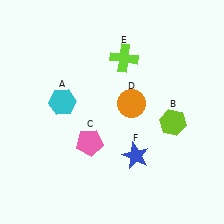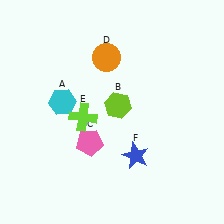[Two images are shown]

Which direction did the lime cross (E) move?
The lime cross (E) moved down.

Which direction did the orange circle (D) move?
The orange circle (D) moved up.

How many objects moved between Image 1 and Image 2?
3 objects moved between the two images.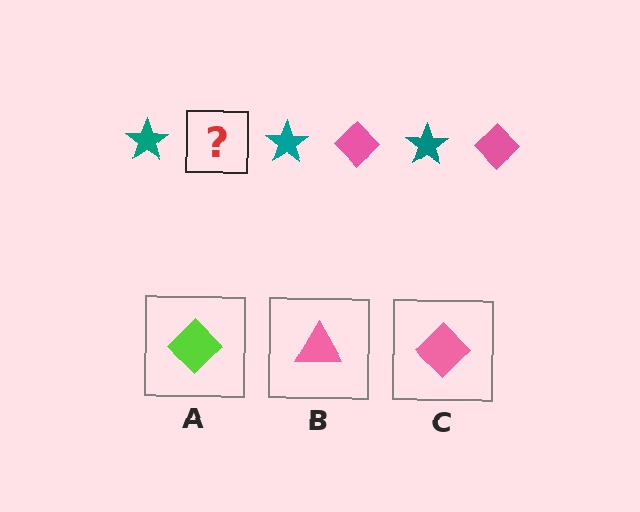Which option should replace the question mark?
Option C.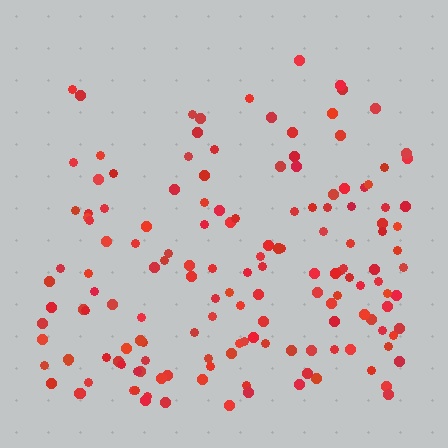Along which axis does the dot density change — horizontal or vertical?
Vertical.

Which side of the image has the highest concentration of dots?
The bottom.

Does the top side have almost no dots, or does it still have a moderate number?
Still a moderate number, just noticeably fewer than the bottom.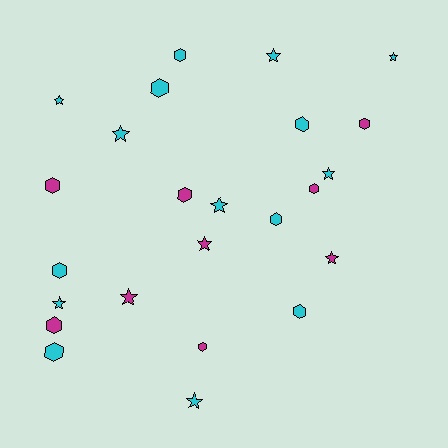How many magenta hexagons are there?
There are 6 magenta hexagons.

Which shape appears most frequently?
Hexagon, with 13 objects.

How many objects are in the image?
There are 24 objects.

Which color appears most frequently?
Cyan, with 15 objects.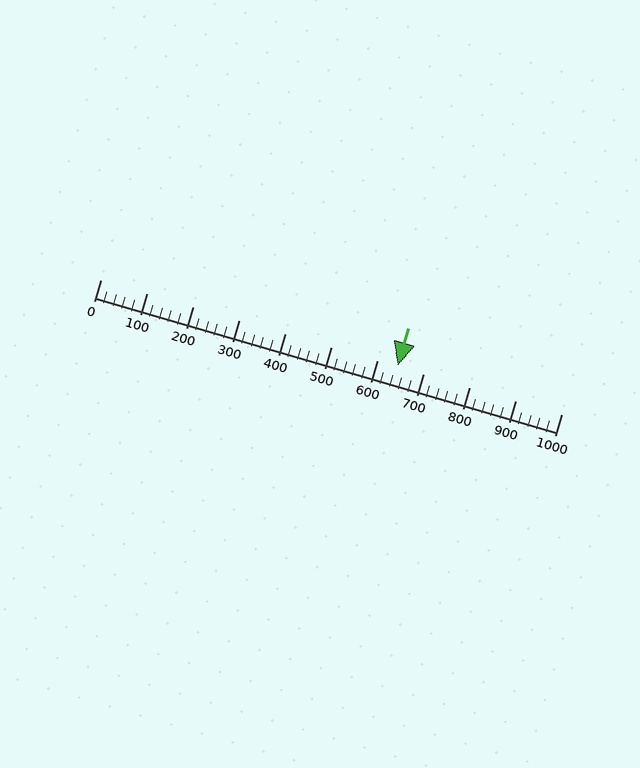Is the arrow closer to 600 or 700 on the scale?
The arrow is closer to 600.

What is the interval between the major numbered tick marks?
The major tick marks are spaced 100 units apart.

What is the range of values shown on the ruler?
The ruler shows values from 0 to 1000.